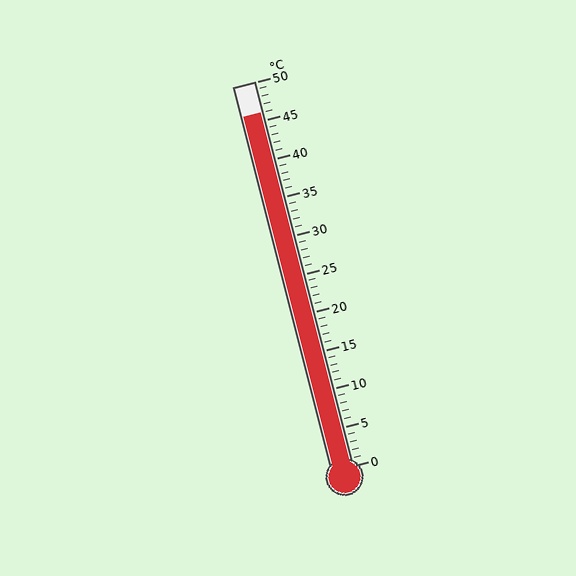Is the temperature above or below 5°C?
The temperature is above 5°C.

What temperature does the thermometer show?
The thermometer shows approximately 46°C.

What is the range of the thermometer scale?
The thermometer scale ranges from 0°C to 50°C.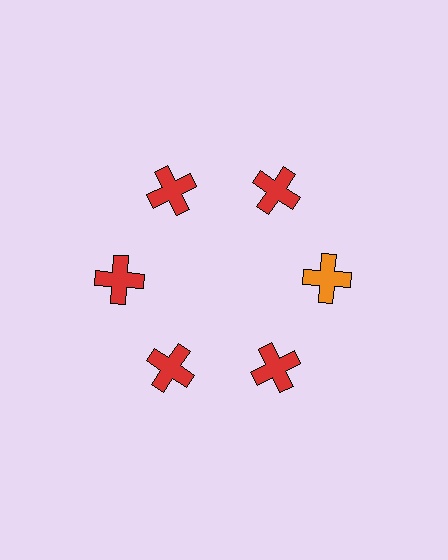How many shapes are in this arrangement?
There are 6 shapes arranged in a ring pattern.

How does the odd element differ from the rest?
It has a different color: orange instead of red.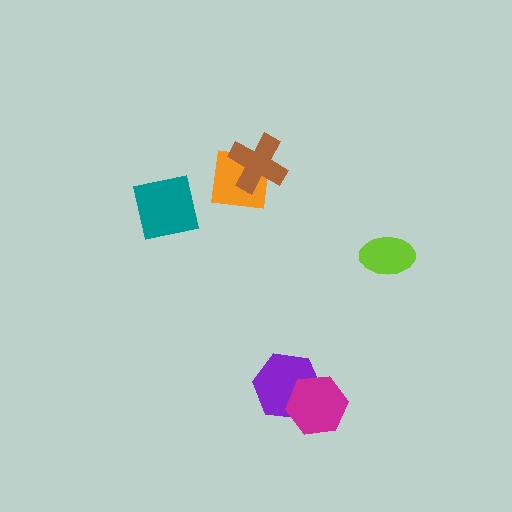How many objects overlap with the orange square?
1 object overlaps with the orange square.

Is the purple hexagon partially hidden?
Yes, it is partially covered by another shape.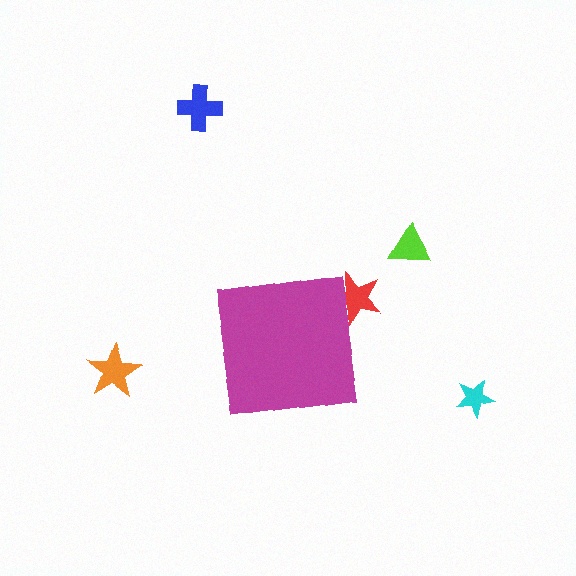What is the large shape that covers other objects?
A magenta square.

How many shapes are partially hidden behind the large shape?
1 shape is partially hidden.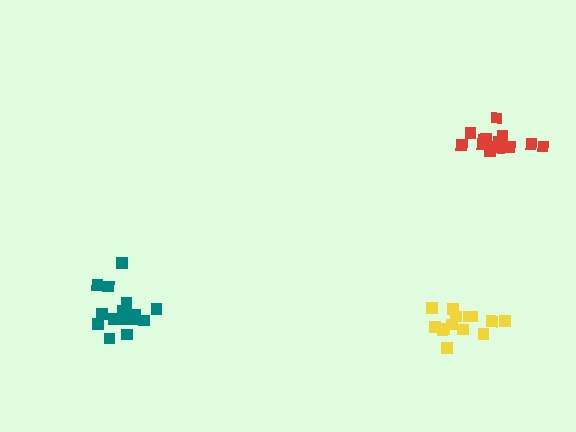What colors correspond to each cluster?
The clusters are colored: teal, red, yellow.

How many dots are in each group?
Group 1: 15 dots, Group 2: 15 dots, Group 3: 14 dots (44 total).